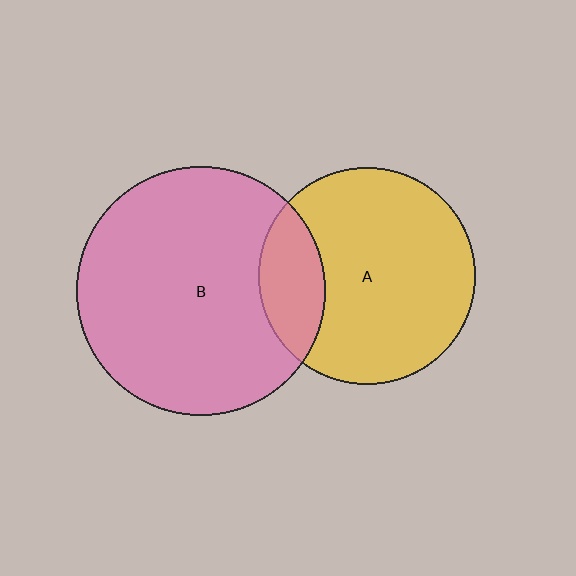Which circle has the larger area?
Circle B (pink).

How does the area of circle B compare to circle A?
Approximately 1.3 times.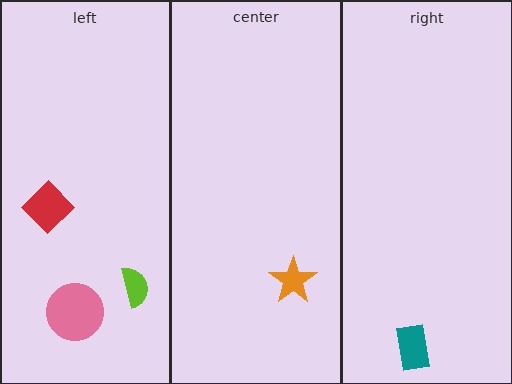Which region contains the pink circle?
The left region.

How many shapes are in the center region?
1.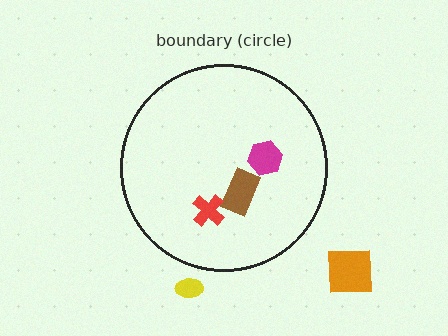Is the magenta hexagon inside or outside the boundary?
Inside.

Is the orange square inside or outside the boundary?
Outside.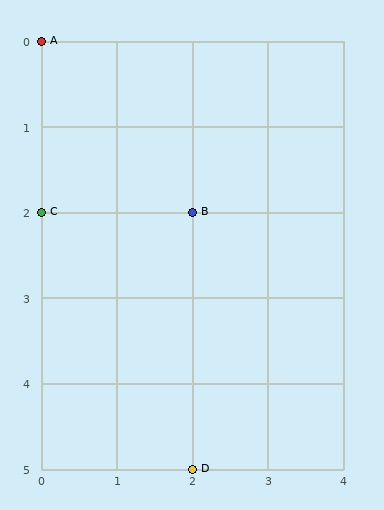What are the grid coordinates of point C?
Point C is at grid coordinates (0, 2).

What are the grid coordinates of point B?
Point B is at grid coordinates (2, 2).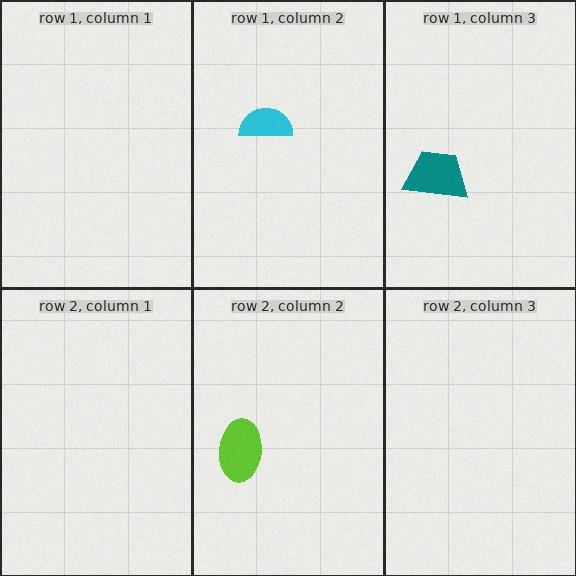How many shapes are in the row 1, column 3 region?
1.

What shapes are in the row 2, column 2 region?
The lime ellipse.